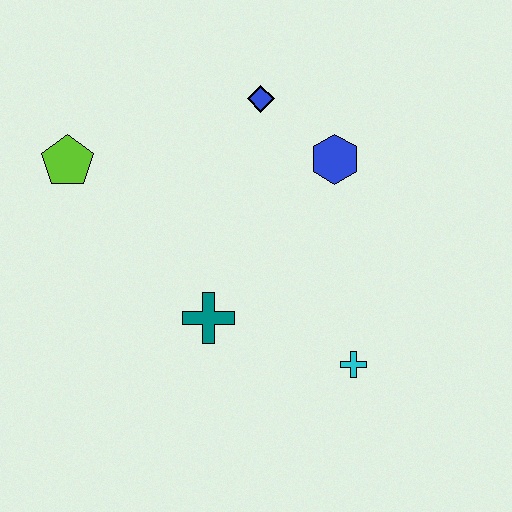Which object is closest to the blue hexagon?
The blue diamond is closest to the blue hexagon.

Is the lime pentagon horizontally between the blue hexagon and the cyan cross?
No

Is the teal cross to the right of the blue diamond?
No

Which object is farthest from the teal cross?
The blue diamond is farthest from the teal cross.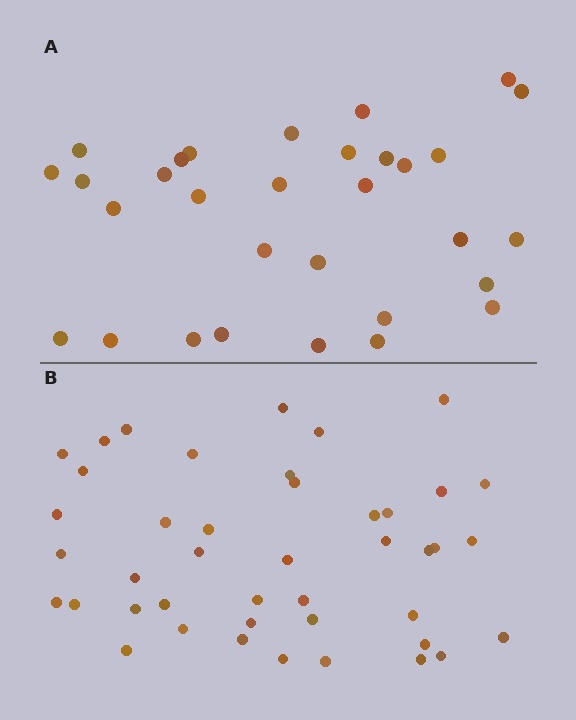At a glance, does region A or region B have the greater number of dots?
Region B (the bottom region) has more dots.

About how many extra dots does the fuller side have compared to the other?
Region B has roughly 12 or so more dots than region A.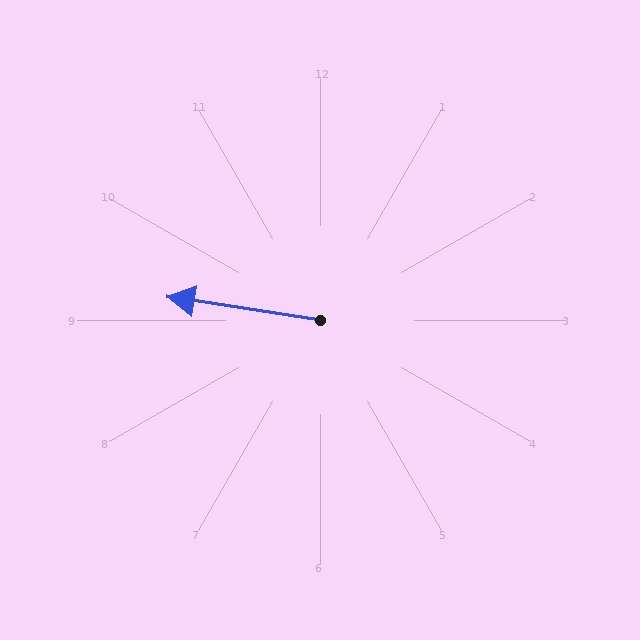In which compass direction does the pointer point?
West.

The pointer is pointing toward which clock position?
Roughly 9 o'clock.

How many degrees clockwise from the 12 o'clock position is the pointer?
Approximately 279 degrees.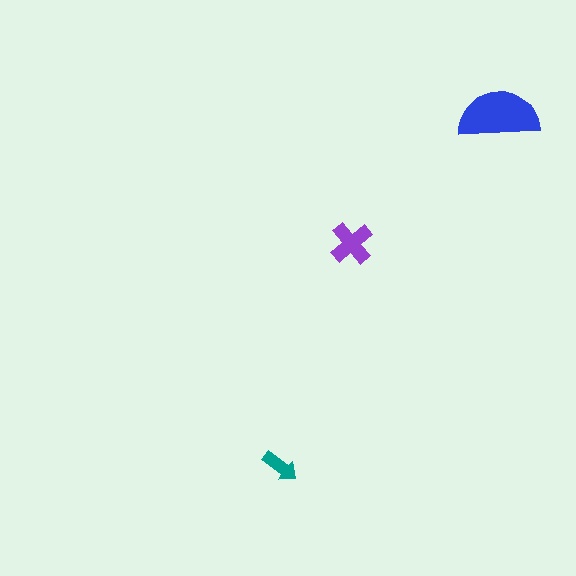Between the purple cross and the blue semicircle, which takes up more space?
The blue semicircle.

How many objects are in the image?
There are 3 objects in the image.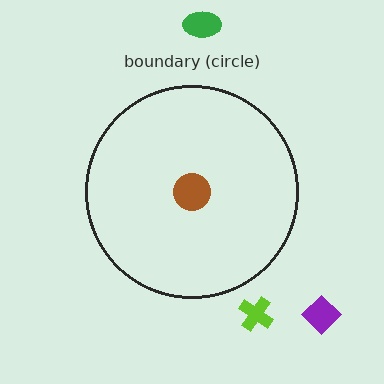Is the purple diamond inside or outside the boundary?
Outside.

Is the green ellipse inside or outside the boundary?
Outside.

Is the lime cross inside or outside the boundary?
Outside.